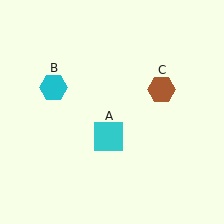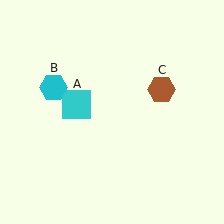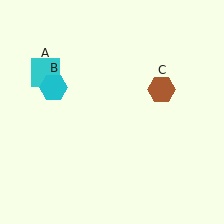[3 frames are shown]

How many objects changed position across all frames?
1 object changed position: cyan square (object A).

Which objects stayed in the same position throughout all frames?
Cyan hexagon (object B) and brown hexagon (object C) remained stationary.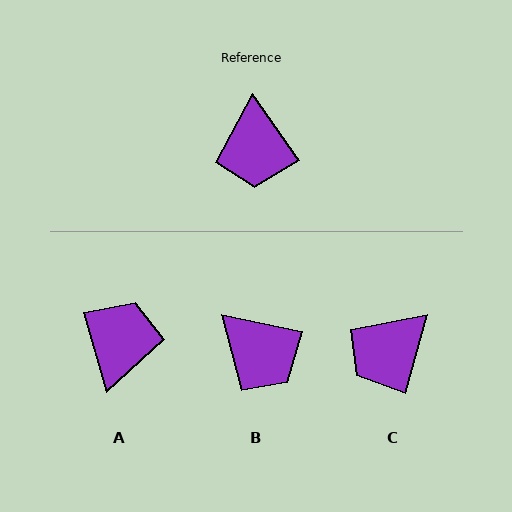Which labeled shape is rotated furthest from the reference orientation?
A, about 161 degrees away.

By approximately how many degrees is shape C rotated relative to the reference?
Approximately 50 degrees clockwise.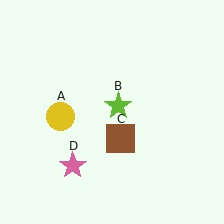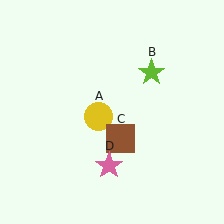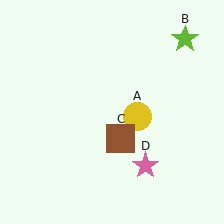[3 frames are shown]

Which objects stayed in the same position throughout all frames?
Brown square (object C) remained stationary.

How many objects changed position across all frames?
3 objects changed position: yellow circle (object A), lime star (object B), pink star (object D).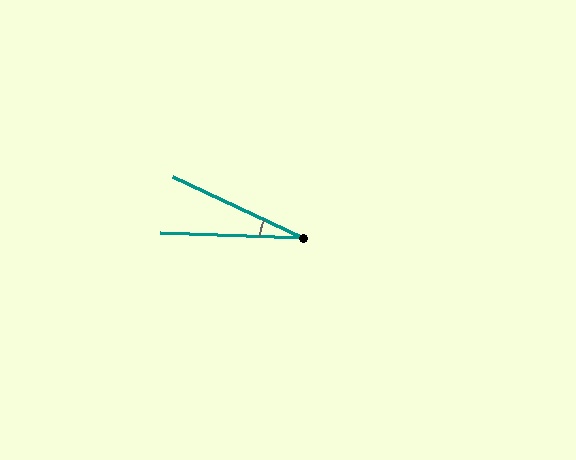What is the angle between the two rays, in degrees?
Approximately 23 degrees.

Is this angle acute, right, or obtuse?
It is acute.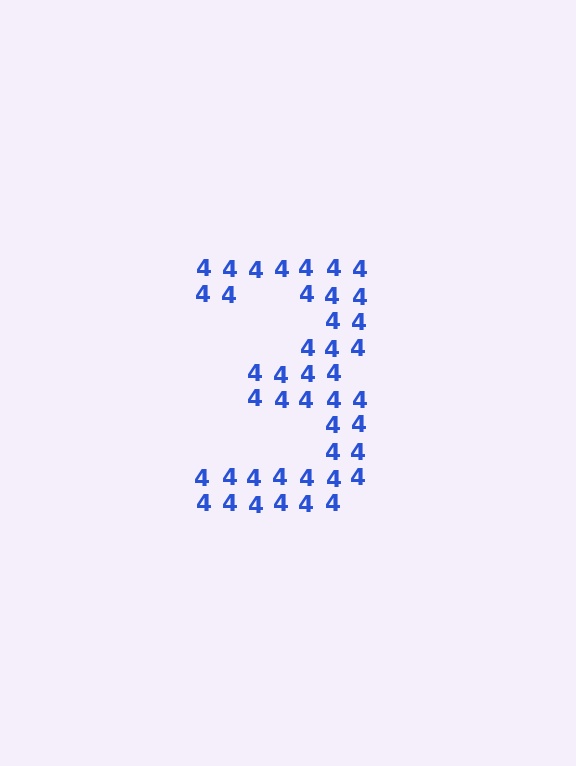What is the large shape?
The large shape is the digit 3.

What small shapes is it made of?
It is made of small digit 4's.